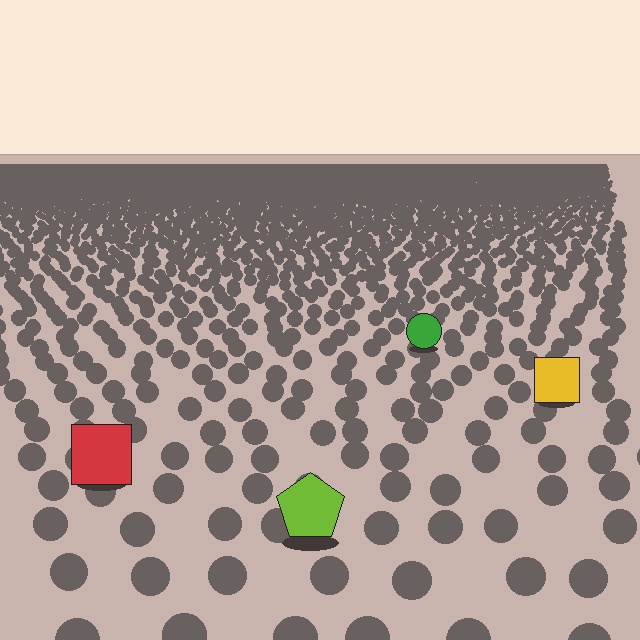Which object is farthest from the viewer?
The green circle is farthest from the viewer. It appears smaller and the ground texture around it is denser.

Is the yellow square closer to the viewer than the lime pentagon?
No. The lime pentagon is closer — you can tell from the texture gradient: the ground texture is coarser near it.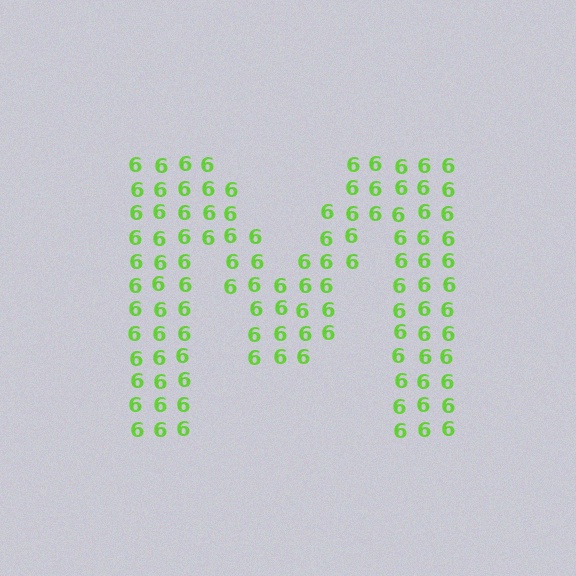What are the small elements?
The small elements are digit 6's.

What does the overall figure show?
The overall figure shows the letter M.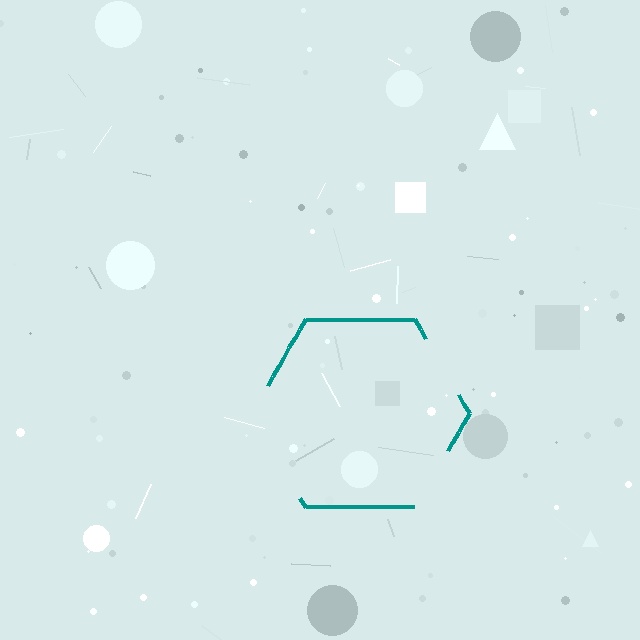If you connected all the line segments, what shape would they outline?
They would outline a hexagon.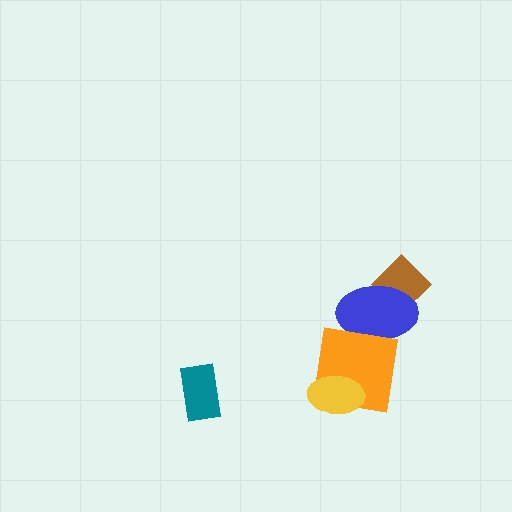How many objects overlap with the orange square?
2 objects overlap with the orange square.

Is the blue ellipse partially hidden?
Yes, it is partially covered by another shape.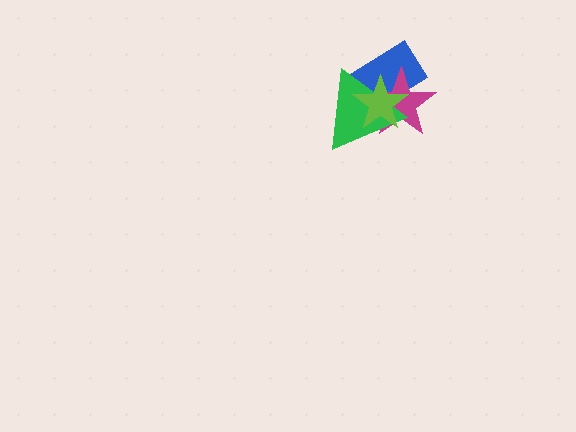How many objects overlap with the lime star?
3 objects overlap with the lime star.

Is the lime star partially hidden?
No, no other shape covers it.